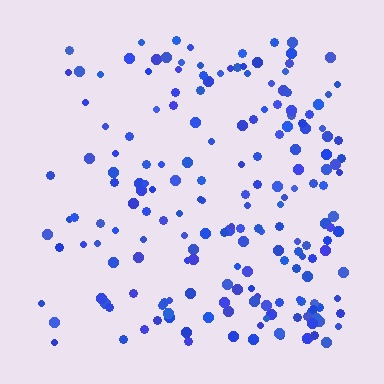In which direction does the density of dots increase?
From left to right, with the right side densest.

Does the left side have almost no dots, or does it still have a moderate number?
Still a moderate number, just noticeably fewer than the right.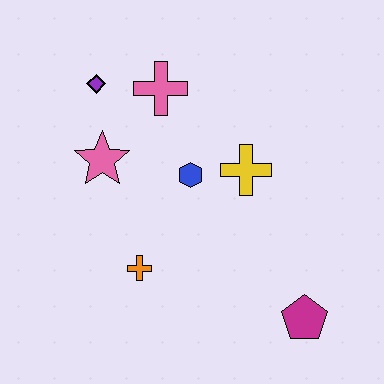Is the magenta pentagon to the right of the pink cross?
Yes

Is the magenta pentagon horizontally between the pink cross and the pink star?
No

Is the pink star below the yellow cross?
No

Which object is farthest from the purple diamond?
The magenta pentagon is farthest from the purple diamond.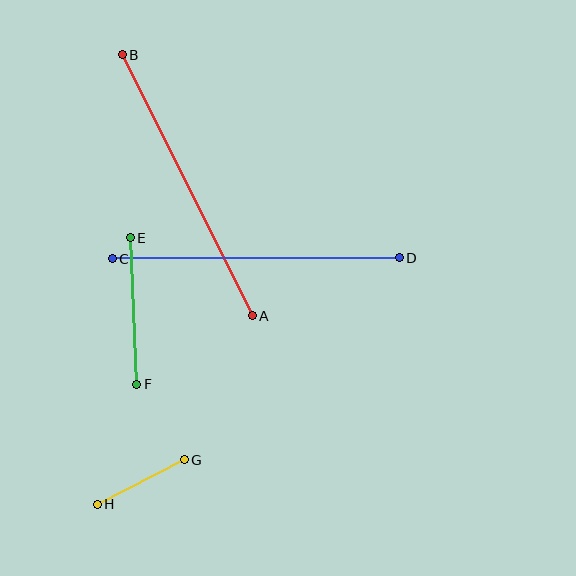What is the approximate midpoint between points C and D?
The midpoint is at approximately (256, 258) pixels.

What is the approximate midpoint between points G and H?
The midpoint is at approximately (141, 482) pixels.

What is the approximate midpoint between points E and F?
The midpoint is at approximately (133, 311) pixels.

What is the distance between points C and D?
The distance is approximately 287 pixels.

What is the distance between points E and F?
The distance is approximately 147 pixels.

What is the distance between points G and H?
The distance is approximately 98 pixels.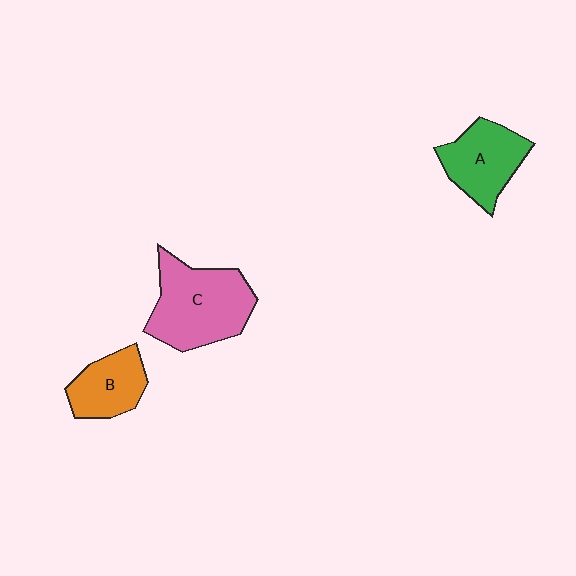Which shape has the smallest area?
Shape B (orange).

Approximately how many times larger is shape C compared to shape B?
Approximately 1.7 times.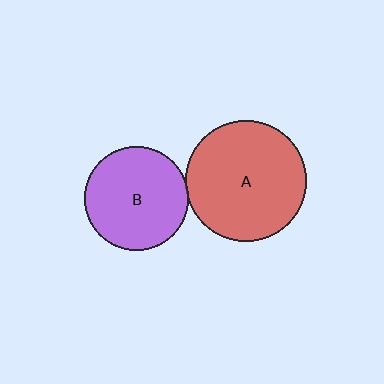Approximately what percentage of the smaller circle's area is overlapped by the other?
Approximately 5%.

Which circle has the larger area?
Circle A (red).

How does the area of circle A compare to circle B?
Approximately 1.4 times.